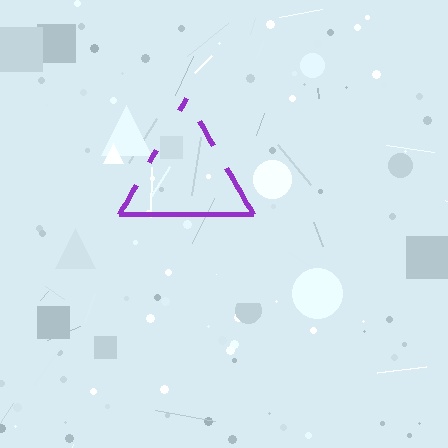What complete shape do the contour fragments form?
The contour fragments form a triangle.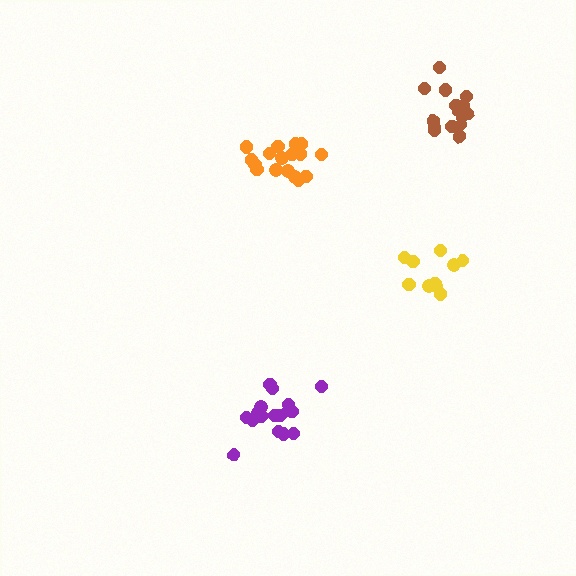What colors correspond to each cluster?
The clusters are colored: purple, yellow, orange, brown.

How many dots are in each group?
Group 1: 17 dots, Group 2: 11 dots, Group 3: 17 dots, Group 4: 15 dots (60 total).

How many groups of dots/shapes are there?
There are 4 groups.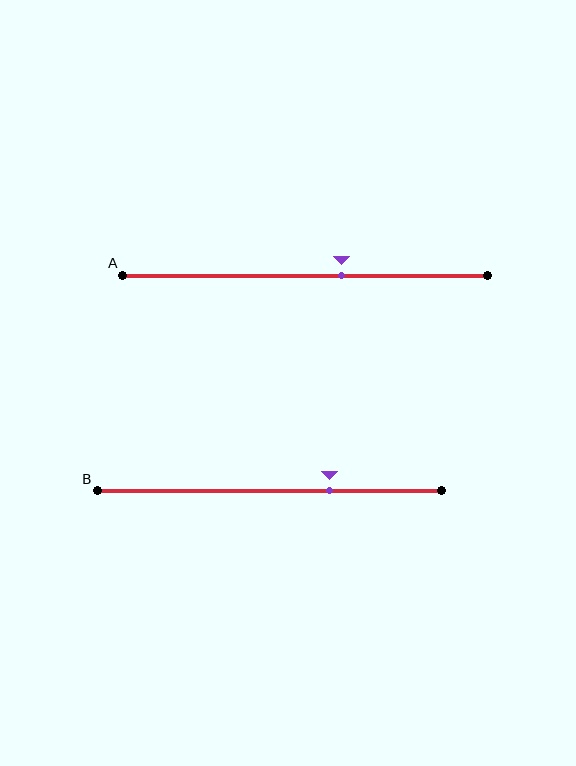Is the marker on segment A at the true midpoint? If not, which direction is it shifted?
No, the marker on segment A is shifted to the right by about 10% of the segment length.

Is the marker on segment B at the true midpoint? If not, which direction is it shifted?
No, the marker on segment B is shifted to the right by about 17% of the segment length.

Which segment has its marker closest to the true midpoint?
Segment A has its marker closest to the true midpoint.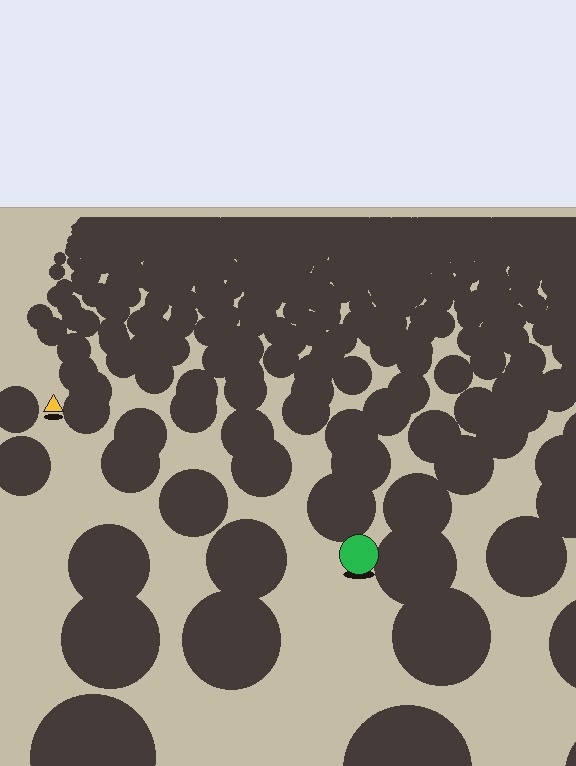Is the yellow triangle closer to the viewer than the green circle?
No. The green circle is closer — you can tell from the texture gradient: the ground texture is coarser near it.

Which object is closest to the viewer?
The green circle is closest. The texture marks near it are larger and more spread out.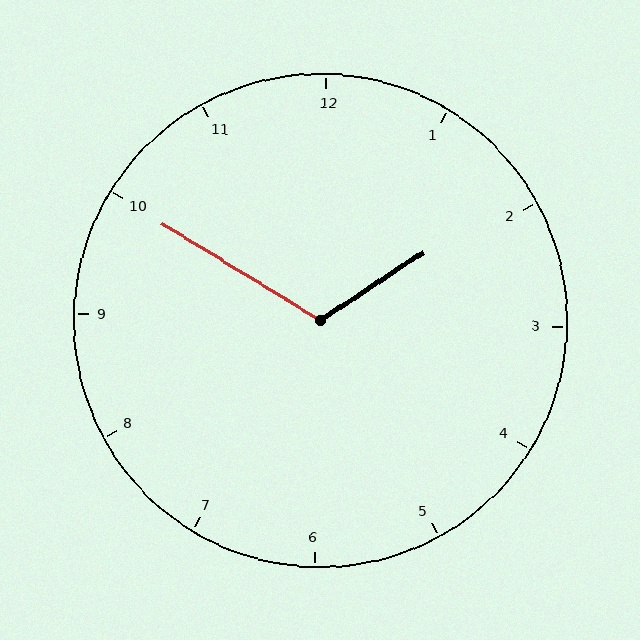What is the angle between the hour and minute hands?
Approximately 115 degrees.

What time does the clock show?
1:50.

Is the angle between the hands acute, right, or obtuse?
It is obtuse.